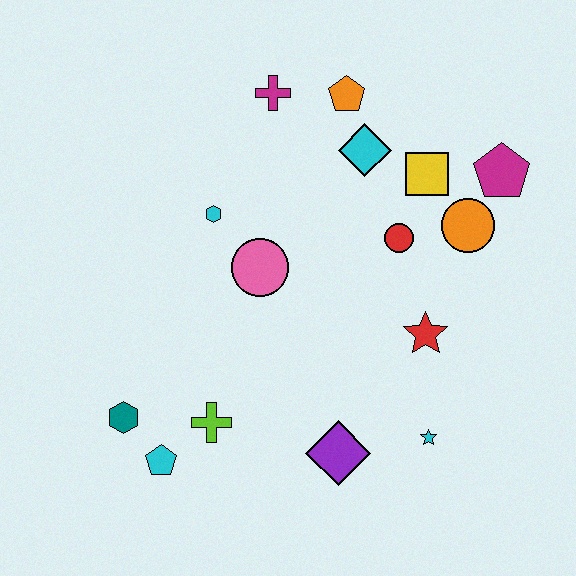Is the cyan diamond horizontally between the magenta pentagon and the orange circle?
No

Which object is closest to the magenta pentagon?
The orange circle is closest to the magenta pentagon.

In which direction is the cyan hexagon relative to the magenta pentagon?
The cyan hexagon is to the left of the magenta pentagon.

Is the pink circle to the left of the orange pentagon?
Yes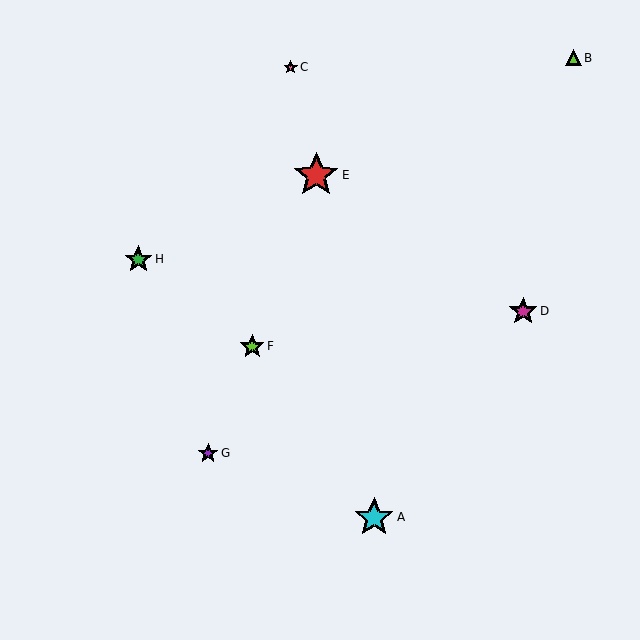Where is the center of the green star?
The center of the green star is at (138, 259).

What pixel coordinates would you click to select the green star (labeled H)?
Click at (138, 259) to select the green star H.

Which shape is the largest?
The red star (labeled E) is the largest.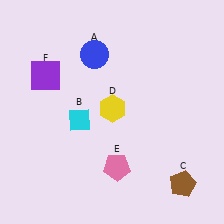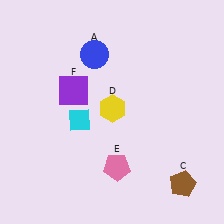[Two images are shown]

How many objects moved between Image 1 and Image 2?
1 object moved between the two images.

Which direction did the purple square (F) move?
The purple square (F) moved right.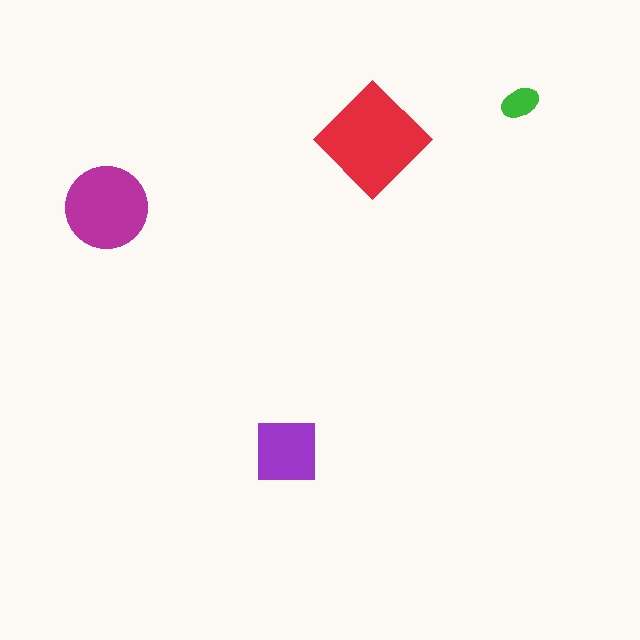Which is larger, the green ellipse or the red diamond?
The red diamond.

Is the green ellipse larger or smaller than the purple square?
Smaller.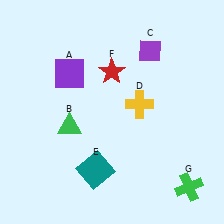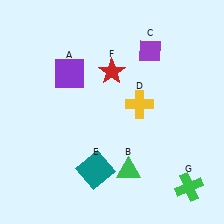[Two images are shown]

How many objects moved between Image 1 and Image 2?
1 object moved between the two images.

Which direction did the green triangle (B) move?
The green triangle (B) moved right.